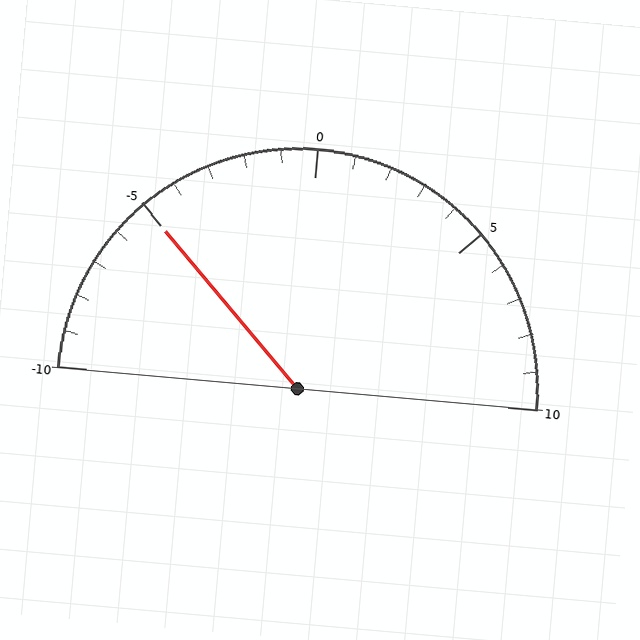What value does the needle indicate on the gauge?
The needle indicates approximately -5.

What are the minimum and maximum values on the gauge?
The gauge ranges from -10 to 10.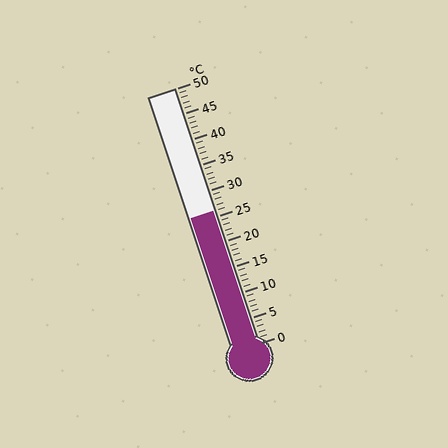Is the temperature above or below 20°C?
The temperature is above 20°C.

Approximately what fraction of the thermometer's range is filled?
The thermometer is filled to approximately 50% of its range.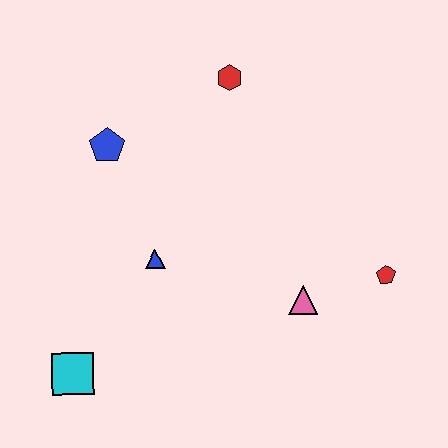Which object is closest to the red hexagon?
The blue pentagon is closest to the red hexagon.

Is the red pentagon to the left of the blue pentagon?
No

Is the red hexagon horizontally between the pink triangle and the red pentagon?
No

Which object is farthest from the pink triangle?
The blue pentagon is farthest from the pink triangle.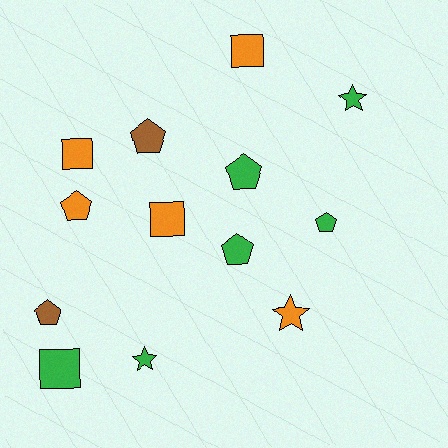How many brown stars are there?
There are no brown stars.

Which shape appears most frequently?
Pentagon, with 6 objects.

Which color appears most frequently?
Green, with 6 objects.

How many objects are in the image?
There are 13 objects.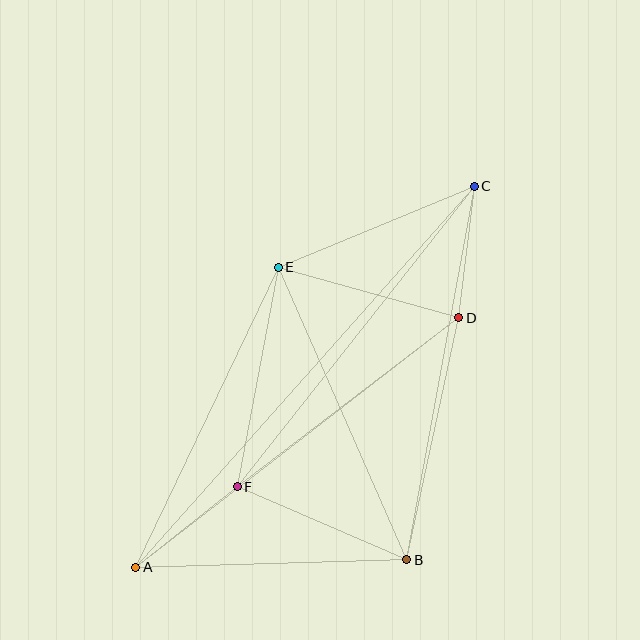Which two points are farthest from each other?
Points A and C are farthest from each other.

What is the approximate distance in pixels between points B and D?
The distance between B and D is approximately 248 pixels.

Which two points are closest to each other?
Points A and F are closest to each other.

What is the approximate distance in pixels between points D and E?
The distance between D and E is approximately 187 pixels.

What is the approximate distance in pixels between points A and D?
The distance between A and D is approximately 408 pixels.